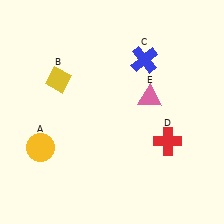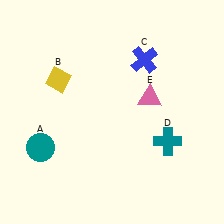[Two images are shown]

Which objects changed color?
A changed from yellow to teal. D changed from red to teal.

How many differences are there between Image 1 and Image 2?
There are 2 differences between the two images.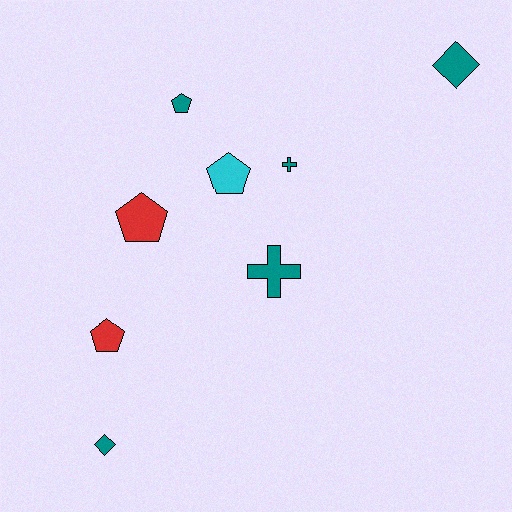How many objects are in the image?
There are 8 objects.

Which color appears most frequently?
Teal, with 5 objects.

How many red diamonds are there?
There are no red diamonds.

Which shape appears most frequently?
Pentagon, with 4 objects.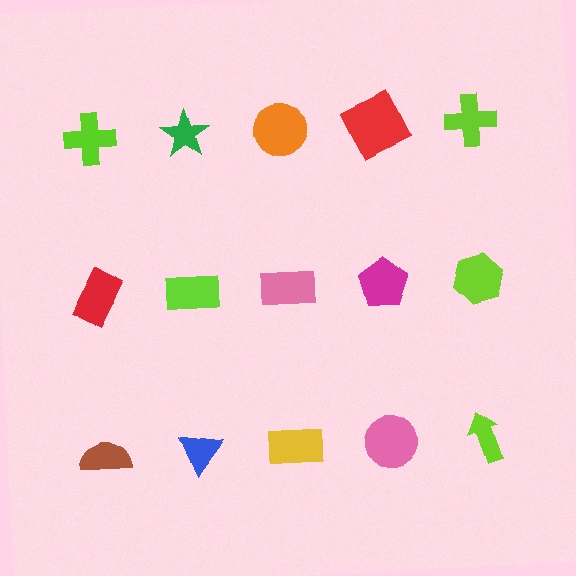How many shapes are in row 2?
5 shapes.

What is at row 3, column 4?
A pink circle.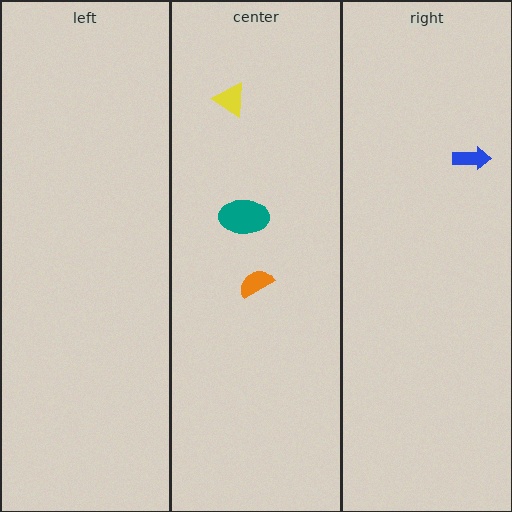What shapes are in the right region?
The blue arrow.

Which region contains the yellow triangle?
The center region.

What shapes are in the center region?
The yellow triangle, the orange semicircle, the teal ellipse.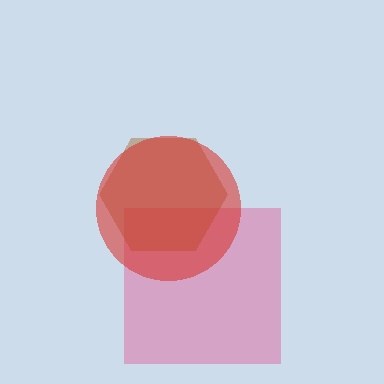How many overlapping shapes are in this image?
There are 3 overlapping shapes in the image.